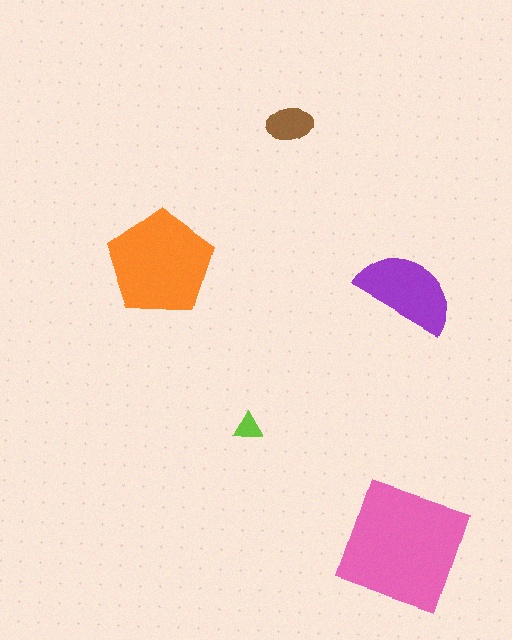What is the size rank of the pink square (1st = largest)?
1st.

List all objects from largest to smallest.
The pink square, the orange pentagon, the purple semicircle, the brown ellipse, the lime triangle.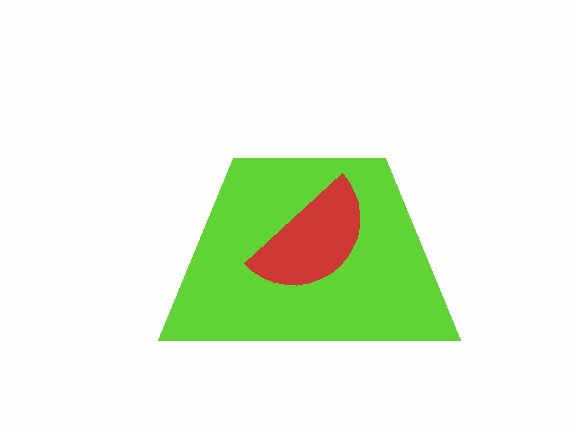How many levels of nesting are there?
2.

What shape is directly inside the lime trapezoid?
The red semicircle.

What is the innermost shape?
The red semicircle.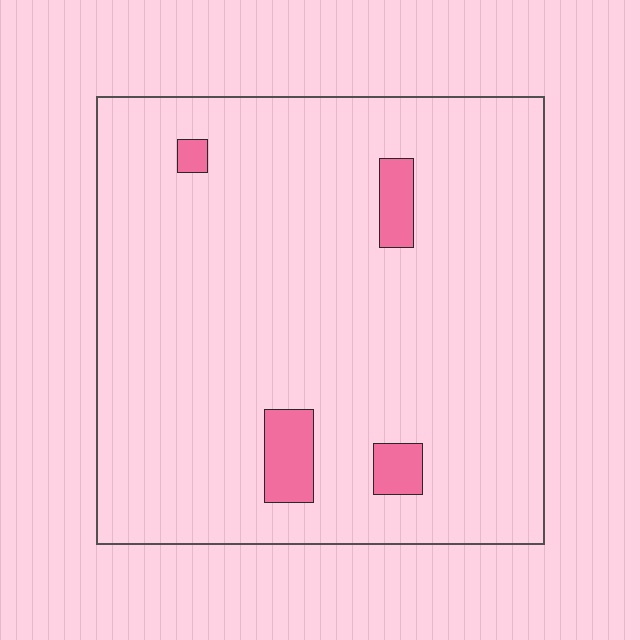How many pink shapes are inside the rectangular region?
4.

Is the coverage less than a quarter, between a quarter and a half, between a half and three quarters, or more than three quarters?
Less than a quarter.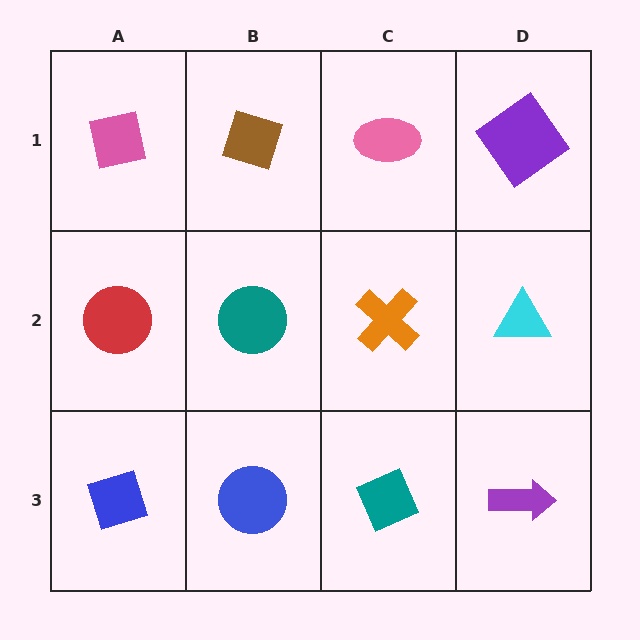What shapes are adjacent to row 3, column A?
A red circle (row 2, column A), a blue circle (row 3, column B).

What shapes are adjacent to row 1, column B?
A teal circle (row 2, column B), a pink square (row 1, column A), a pink ellipse (row 1, column C).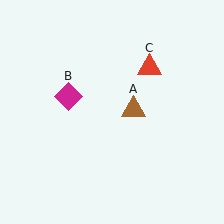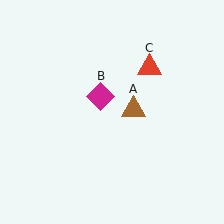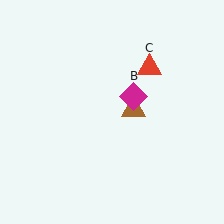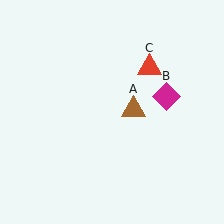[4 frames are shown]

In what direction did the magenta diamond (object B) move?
The magenta diamond (object B) moved right.